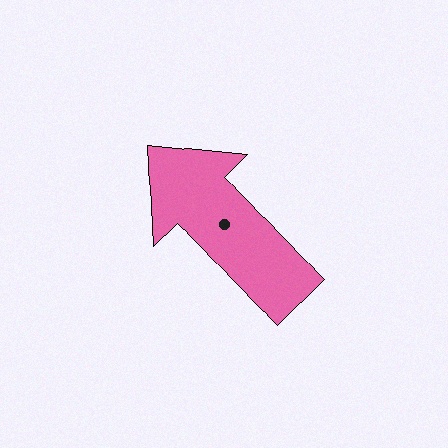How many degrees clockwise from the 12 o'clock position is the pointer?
Approximately 316 degrees.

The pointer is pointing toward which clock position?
Roughly 11 o'clock.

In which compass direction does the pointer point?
Northwest.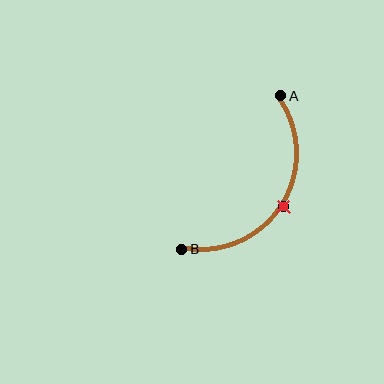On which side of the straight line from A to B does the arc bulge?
The arc bulges to the right of the straight line connecting A and B.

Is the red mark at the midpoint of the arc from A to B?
Yes. The red mark lies on the arc at equal arc-length from both A and B — it is the arc midpoint.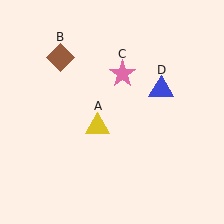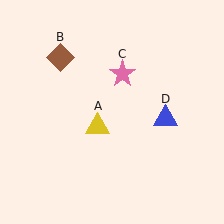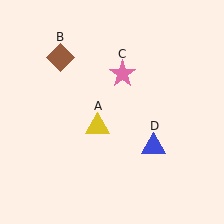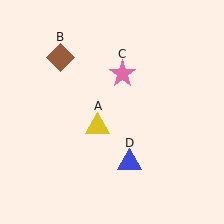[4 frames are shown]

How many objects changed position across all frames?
1 object changed position: blue triangle (object D).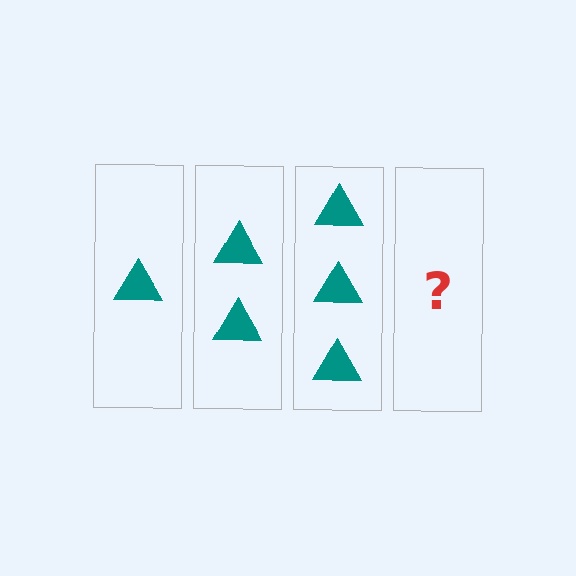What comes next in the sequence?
The next element should be 4 triangles.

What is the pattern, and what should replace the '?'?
The pattern is that each step adds one more triangle. The '?' should be 4 triangles.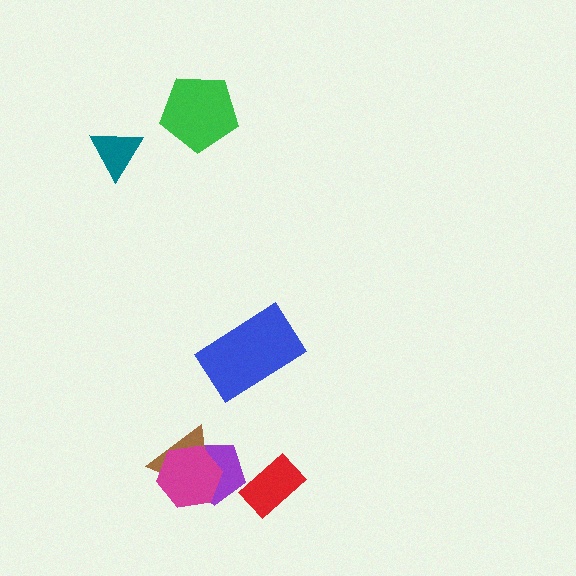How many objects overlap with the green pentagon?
0 objects overlap with the green pentagon.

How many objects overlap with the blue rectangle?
0 objects overlap with the blue rectangle.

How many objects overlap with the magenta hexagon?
2 objects overlap with the magenta hexagon.